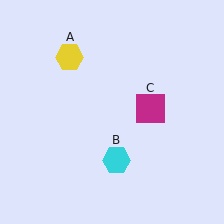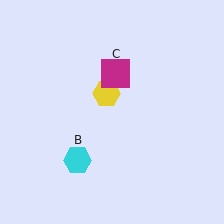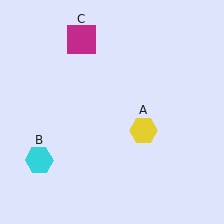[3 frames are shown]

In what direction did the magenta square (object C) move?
The magenta square (object C) moved up and to the left.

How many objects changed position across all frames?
3 objects changed position: yellow hexagon (object A), cyan hexagon (object B), magenta square (object C).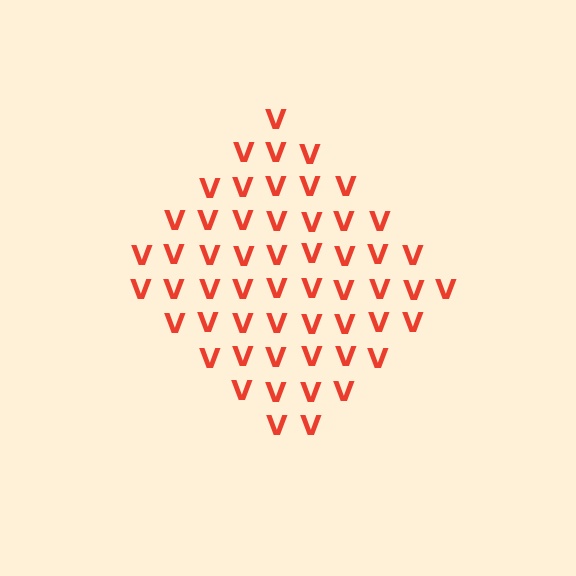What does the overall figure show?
The overall figure shows a diamond.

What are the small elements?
The small elements are letter V's.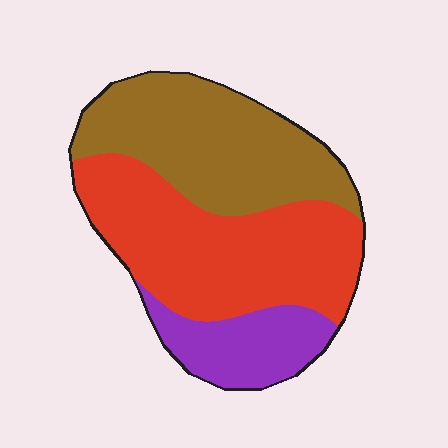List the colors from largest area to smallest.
From largest to smallest: red, brown, purple.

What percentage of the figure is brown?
Brown takes up between a third and a half of the figure.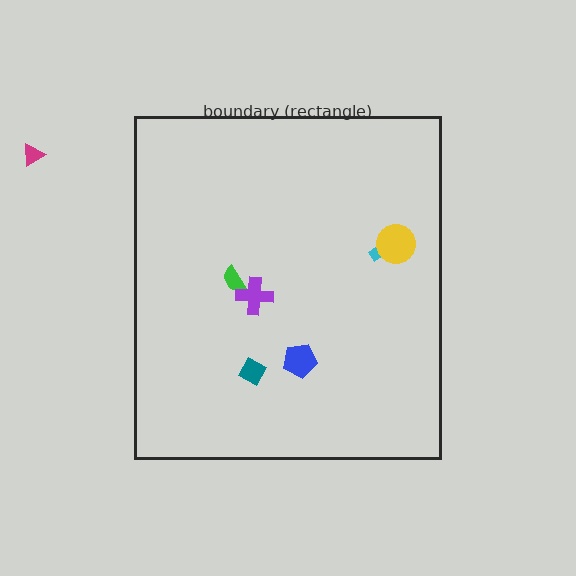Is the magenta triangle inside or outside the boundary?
Outside.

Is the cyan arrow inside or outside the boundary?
Inside.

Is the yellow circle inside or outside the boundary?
Inside.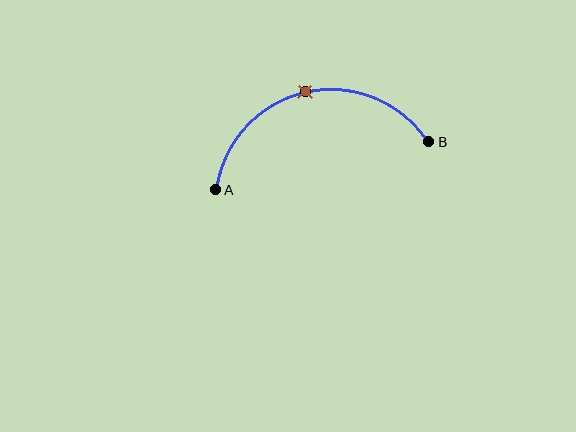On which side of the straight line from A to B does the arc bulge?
The arc bulges above the straight line connecting A and B.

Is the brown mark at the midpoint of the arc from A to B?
Yes. The brown mark lies on the arc at equal arc-length from both A and B — it is the arc midpoint.